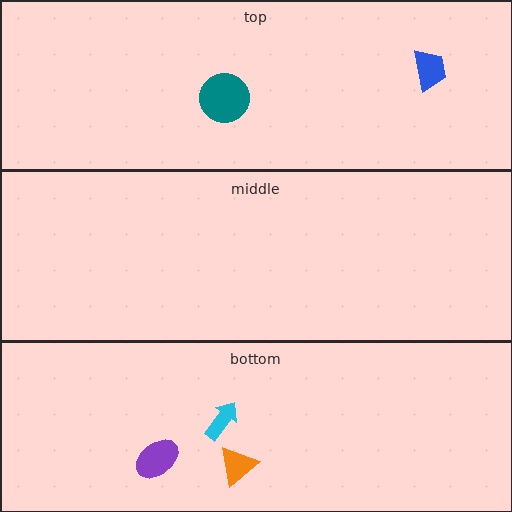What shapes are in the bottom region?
The purple ellipse, the cyan arrow, the orange triangle.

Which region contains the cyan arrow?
The bottom region.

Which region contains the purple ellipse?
The bottom region.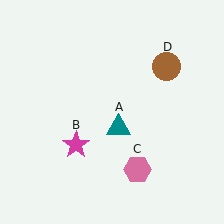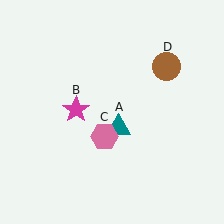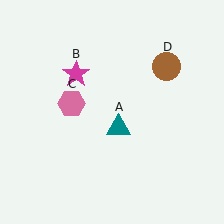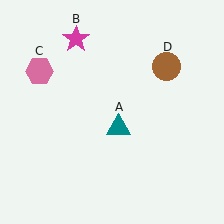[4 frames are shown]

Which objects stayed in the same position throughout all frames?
Teal triangle (object A) and brown circle (object D) remained stationary.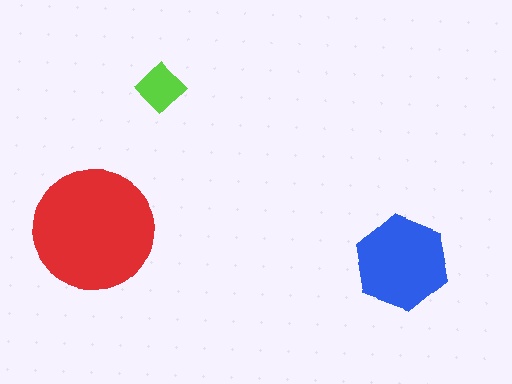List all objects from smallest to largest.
The lime diamond, the blue hexagon, the red circle.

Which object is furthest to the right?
The blue hexagon is rightmost.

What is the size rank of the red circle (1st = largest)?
1st.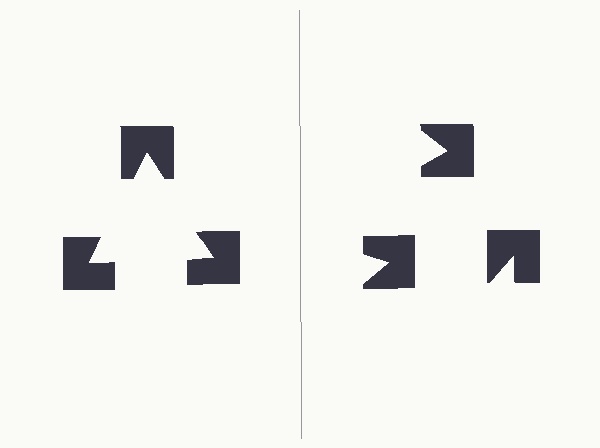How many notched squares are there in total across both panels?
6 — 3 on each side.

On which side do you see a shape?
An illusory triangle appears on the left side. On the right side the wedge cuts are rotated, so no coherent shape forms.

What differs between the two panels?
The notched squares are positioned identically on both sides; only the wedge orientations differ. On the left they align to a triangle; on the right they are misaligned.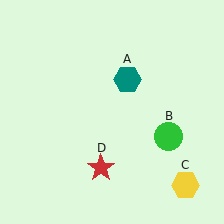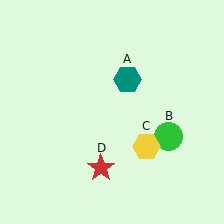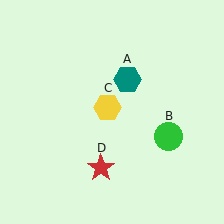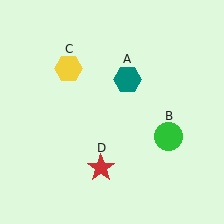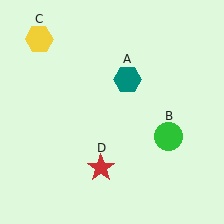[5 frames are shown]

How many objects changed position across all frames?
1 object changed position: yellow hexagon (object C).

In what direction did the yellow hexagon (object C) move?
The yellow hexagon (object C) moved up and to the left.